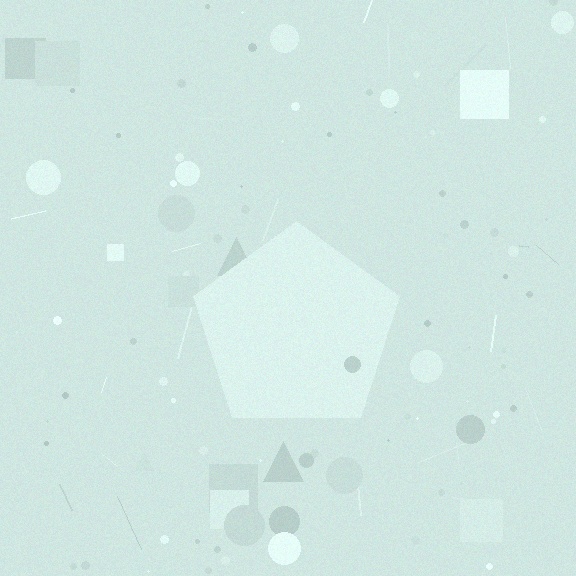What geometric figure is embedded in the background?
A pentagon is embedded in the background.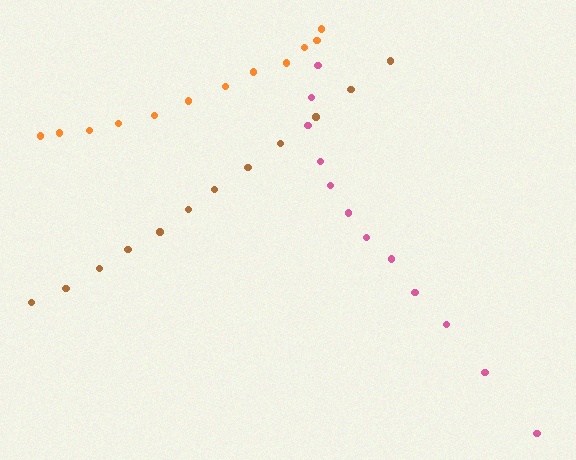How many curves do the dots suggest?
There are 3 distinct paths.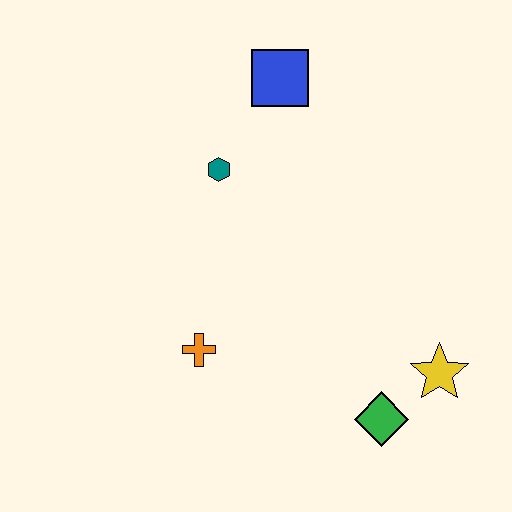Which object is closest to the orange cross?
The teal hexagon is closest to the orange cross.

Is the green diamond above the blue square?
No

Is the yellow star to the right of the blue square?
Yes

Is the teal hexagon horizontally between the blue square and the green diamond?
No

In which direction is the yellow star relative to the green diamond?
The yellow star is to the right of the green diamond.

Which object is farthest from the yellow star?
The blue square is farthest from the yellow star.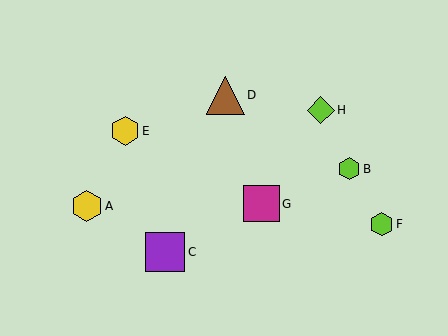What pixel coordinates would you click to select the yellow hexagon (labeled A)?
Click at (87, 206) to select the yellow hexagon A.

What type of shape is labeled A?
Shape A is a yellow hexagon.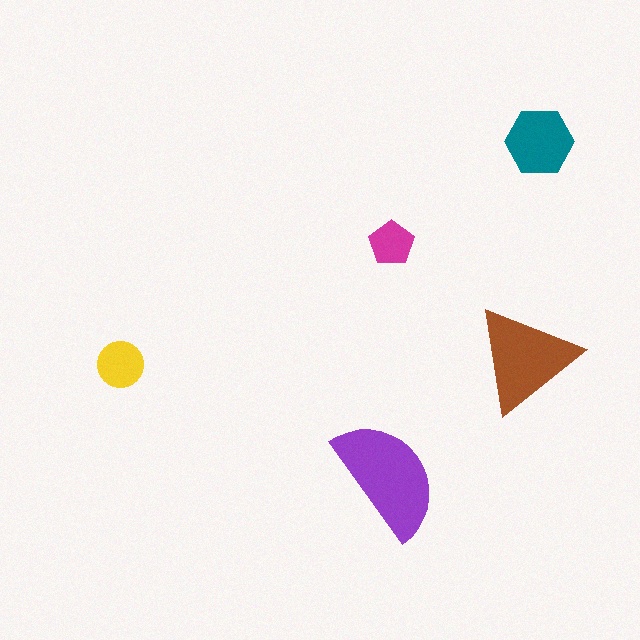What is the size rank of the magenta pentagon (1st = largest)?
5th.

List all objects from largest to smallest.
The purple semicircle, the brown triangle, the teal hexagon, the yellow circle, the magenta pentagon.